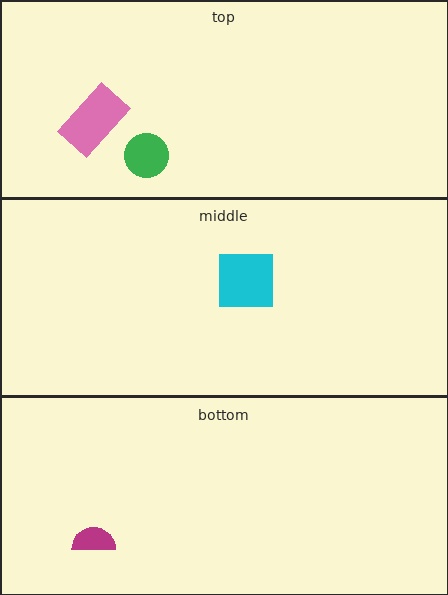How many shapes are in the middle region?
1.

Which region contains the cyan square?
The middle region.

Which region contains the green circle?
The top region.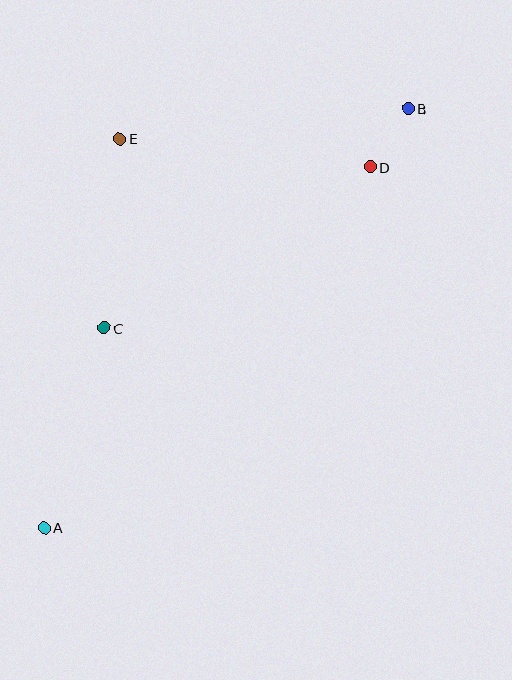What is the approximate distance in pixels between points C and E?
The distance between C and E is approximately 190 pixels.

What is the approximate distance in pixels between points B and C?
The distance between B and C is approximately 375 pixels.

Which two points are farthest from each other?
Points A and B are farthest from each other.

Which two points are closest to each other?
Points B and D are closest to each other.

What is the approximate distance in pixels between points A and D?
The distance between A and D is approximately 486 pixels.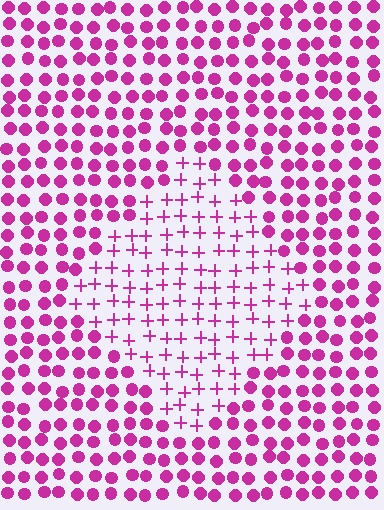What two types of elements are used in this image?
The image uses plus signs inside the diamond region and circles outside it.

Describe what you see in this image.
The image is filled with small magenta elements arranged in a uniform grid. A diamond-shaped region contains plus signs, while the surrounding area contains circles. The boundary is defined purely by the change in element shape.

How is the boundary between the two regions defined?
The boundary is defined by a change in element shape: plus signs inside vs. circles outside. All elements share the same color and spacing.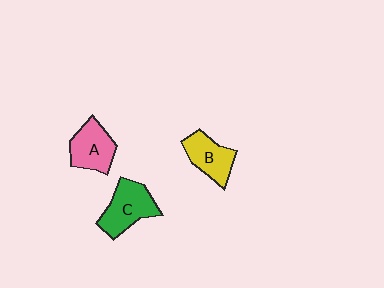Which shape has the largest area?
Shape C (green).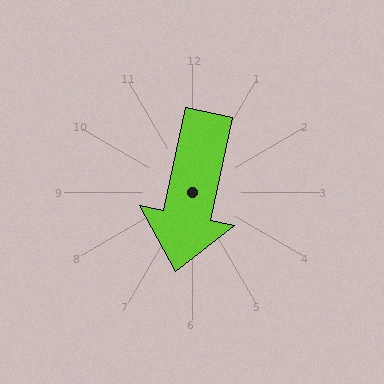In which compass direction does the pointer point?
South.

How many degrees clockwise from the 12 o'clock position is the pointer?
Approximately 192 degrees.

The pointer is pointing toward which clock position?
Roughly 6 o'clock.